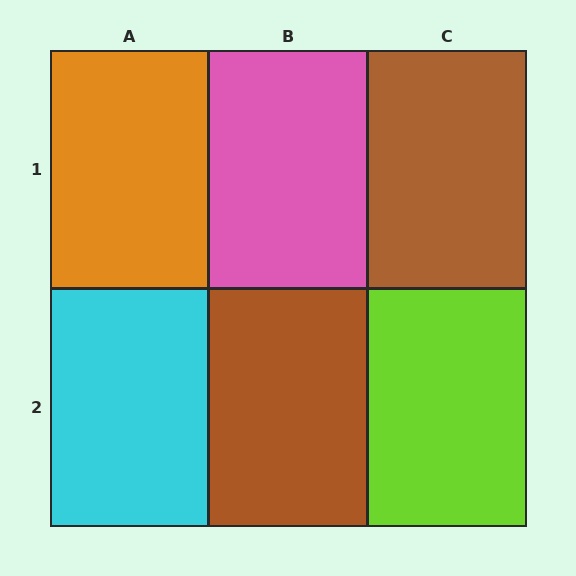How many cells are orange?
1 cell is orange.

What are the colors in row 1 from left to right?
Orange, pink, brown.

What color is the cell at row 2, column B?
Brown.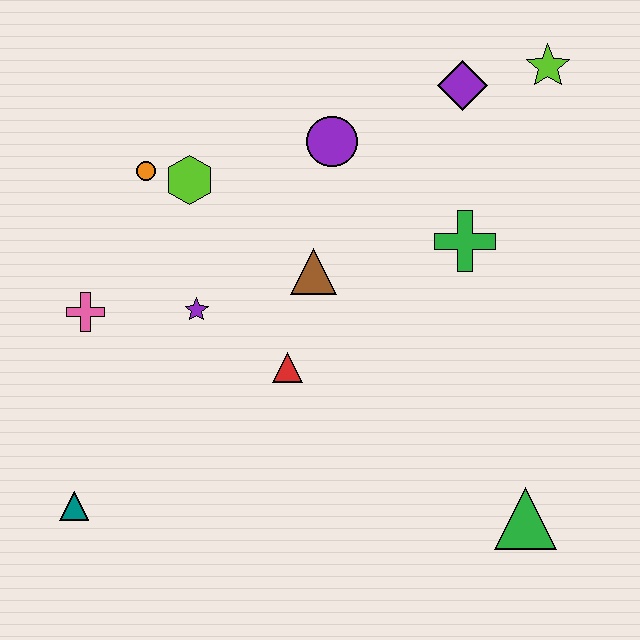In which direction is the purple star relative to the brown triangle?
The purple star is to the left of the brown triangle.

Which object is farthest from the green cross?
The teal triangle is farthest from the green cross.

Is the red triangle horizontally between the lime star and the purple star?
Yes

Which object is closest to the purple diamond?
The lime star is closest to the purple diamond.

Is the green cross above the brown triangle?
Yes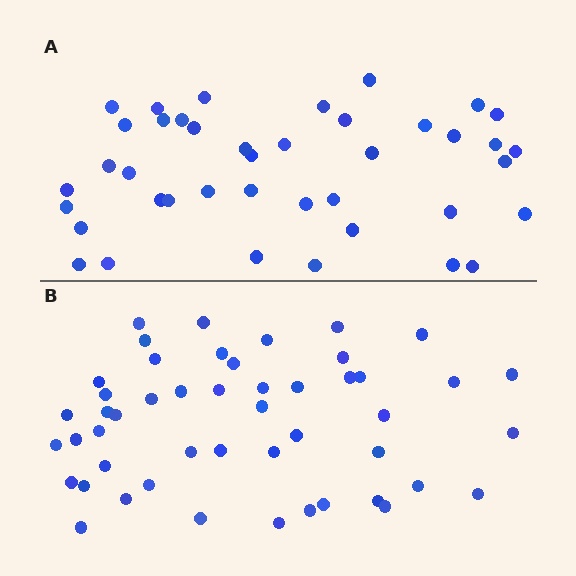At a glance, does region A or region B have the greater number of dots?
Region B (the bottom region) has more dots.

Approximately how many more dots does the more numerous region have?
Region B has roughly 8 or so more dots than region A.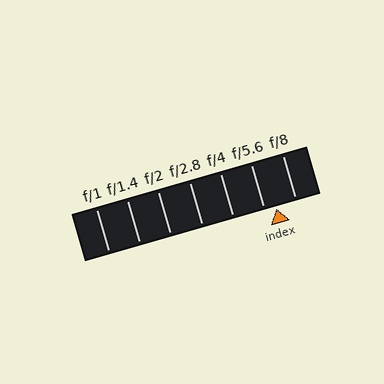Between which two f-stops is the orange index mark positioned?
The index mark is between f/5.6 and f/8.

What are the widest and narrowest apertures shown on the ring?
The widest aperture shown is f/1 and the narrowest is f/8.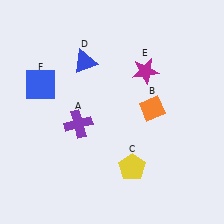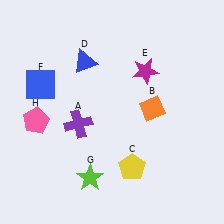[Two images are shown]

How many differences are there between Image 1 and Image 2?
There are 2 differences between the two images.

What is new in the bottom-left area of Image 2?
A pink pentagon (H) was added in the bottom-left area of Image 2.